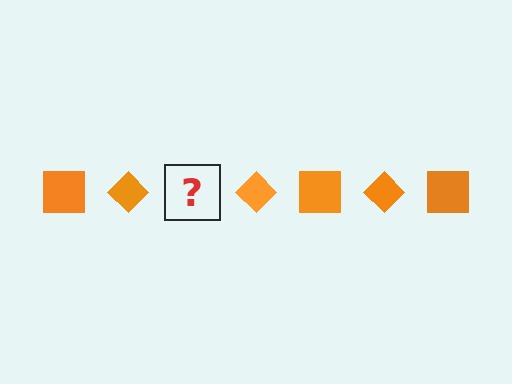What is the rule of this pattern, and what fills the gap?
The rule is that the pattern cycles through square, diamond shapes in orange. The gap should be filled with an orange square.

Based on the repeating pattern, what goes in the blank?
The blank should be an orange square.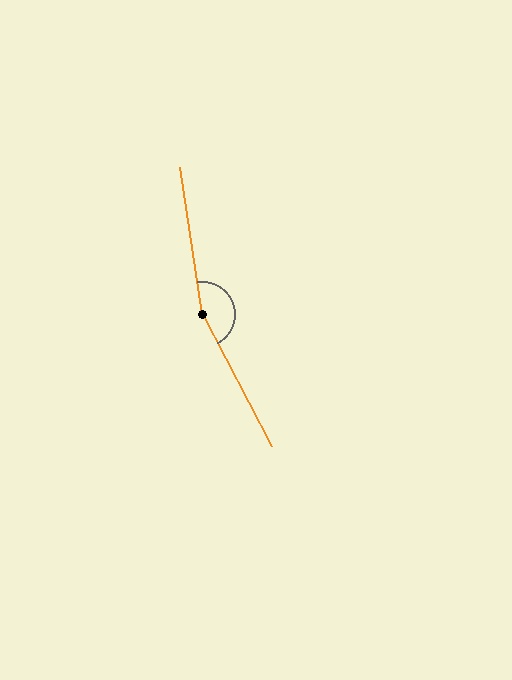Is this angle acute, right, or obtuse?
It is obtuse.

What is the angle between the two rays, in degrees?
Approximately 161 degrees.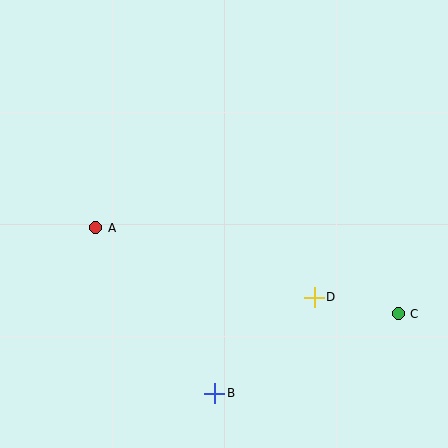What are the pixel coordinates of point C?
Point C is at (398, 314).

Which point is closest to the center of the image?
Point D at (314, 297) is closest to the center.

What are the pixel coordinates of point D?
Point D is at (314, 297).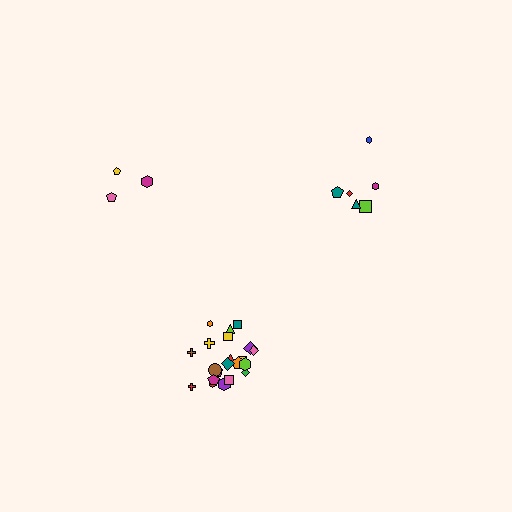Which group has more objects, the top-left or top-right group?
The top-right group.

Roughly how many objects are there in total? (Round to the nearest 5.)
Roughly 30 objects in total.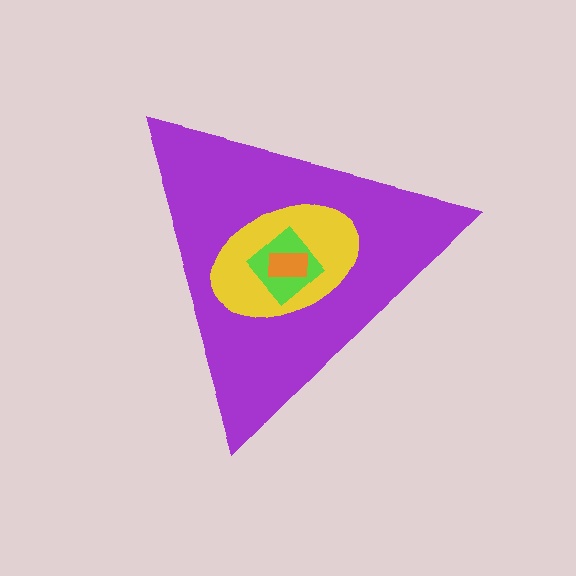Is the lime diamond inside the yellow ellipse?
Yes.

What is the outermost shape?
The purple triangle.